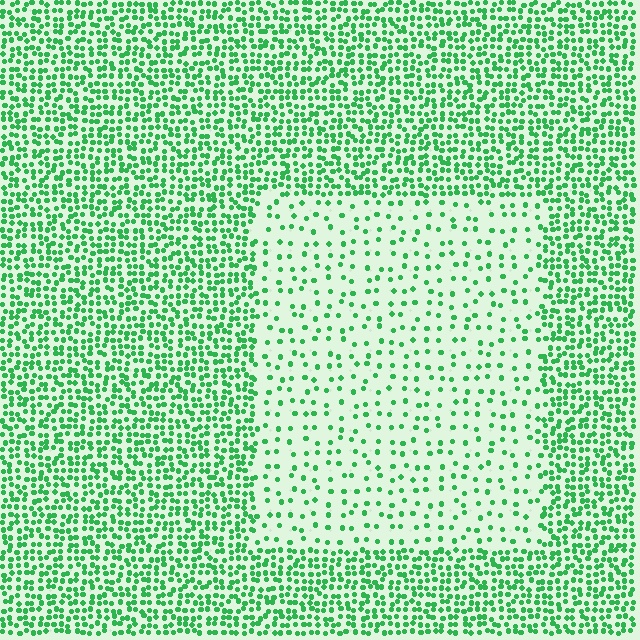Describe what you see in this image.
The image contains small green elements arranged at two different densities. A rectangle-shaped region is visible where the elements are less densely packed than the surrounding area.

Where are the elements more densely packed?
The elements are more densely packed outside the rectangle boundary.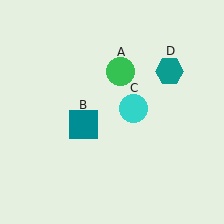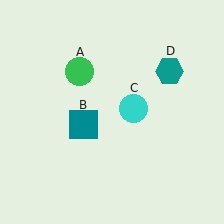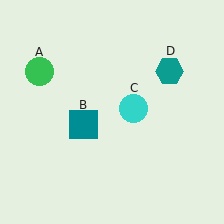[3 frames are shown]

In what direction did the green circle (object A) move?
The green circle (object A) moved left.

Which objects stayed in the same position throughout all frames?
Teal square (object B) and cyan circle (object C) and teal hexagon (object D) remained stationary.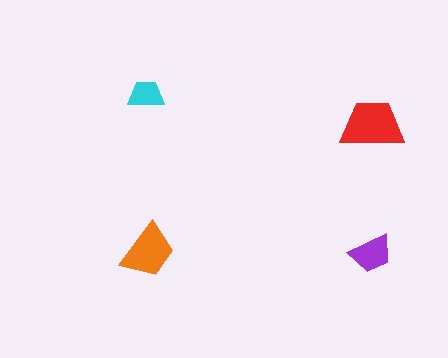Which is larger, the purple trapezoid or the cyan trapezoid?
The purple one.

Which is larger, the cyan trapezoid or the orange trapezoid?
The orange one.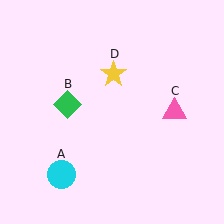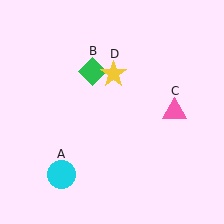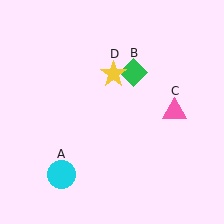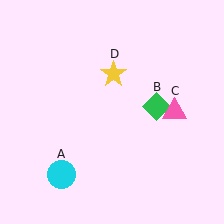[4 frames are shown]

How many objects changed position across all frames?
1 object changed position: green diamond (object B).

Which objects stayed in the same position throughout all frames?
Cyan circle (object A) and pink triangle (object C) and yellow star (object D) remained stationary.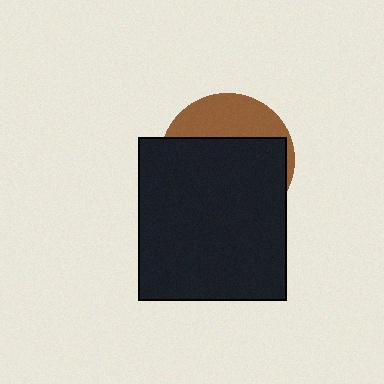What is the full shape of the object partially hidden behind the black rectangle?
The partially hidden object is a brown circle.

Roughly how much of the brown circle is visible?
A small part of it is visible (roughly 31%).